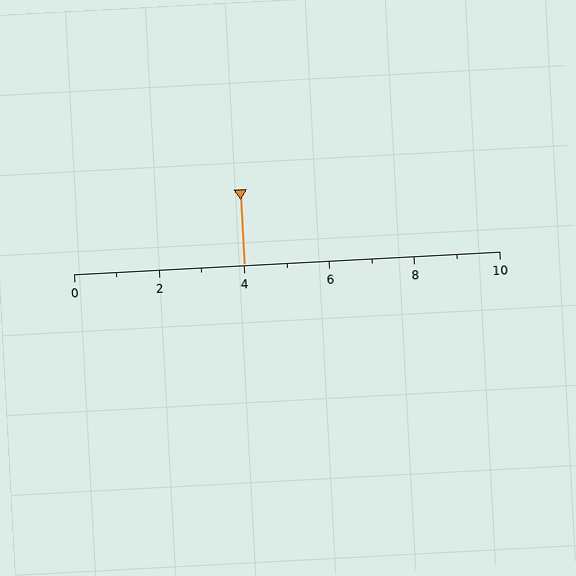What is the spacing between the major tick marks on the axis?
The major ticks are spaced 2 apart.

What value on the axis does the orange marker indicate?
The marker indicates approximately 4.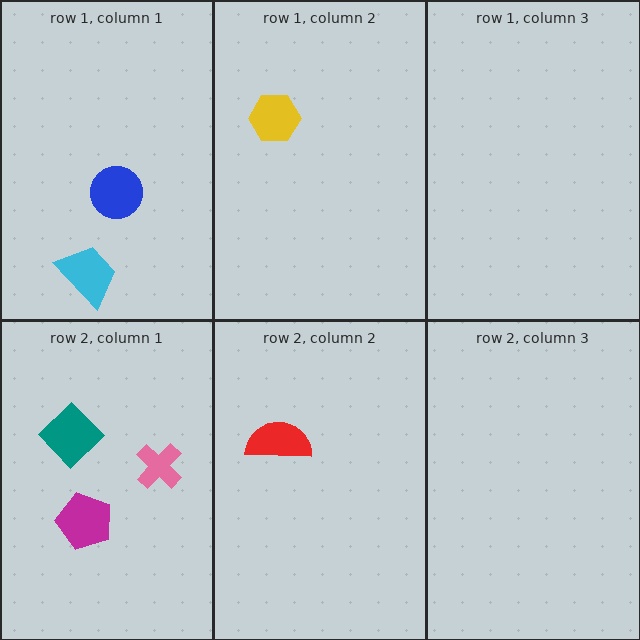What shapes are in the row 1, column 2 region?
The yellow hexagon.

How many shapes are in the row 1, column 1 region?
2.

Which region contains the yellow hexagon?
The row 1, column 2 region.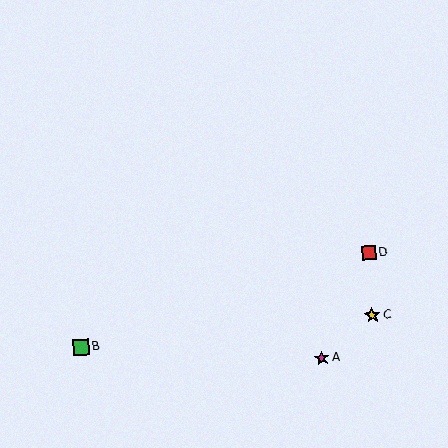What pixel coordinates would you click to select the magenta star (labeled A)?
Click at (322, 358) to select the magenta star A.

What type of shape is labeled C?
Shape C is a yellow star.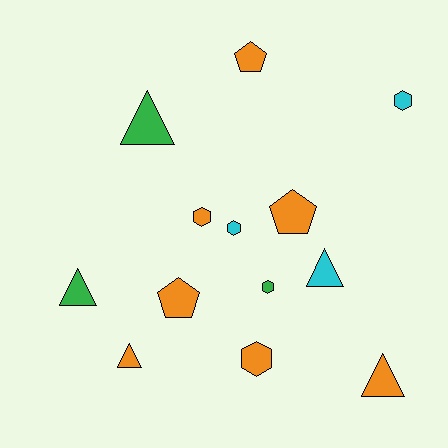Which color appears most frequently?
Orange, with 7 objects.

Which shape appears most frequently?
Hexagon, with 5 objects.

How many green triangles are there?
There are 2 green triangles.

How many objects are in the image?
There are 13 objects.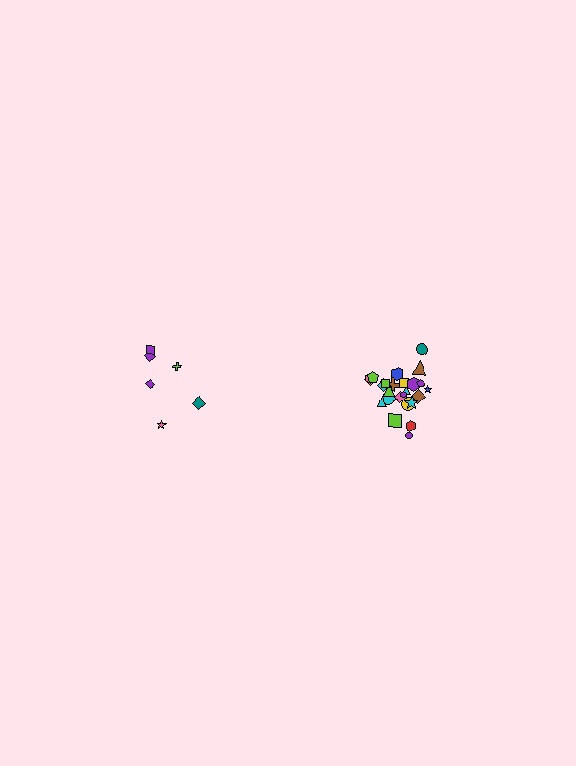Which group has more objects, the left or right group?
The right group.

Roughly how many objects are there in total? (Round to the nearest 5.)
Roughly 30 objects in total.